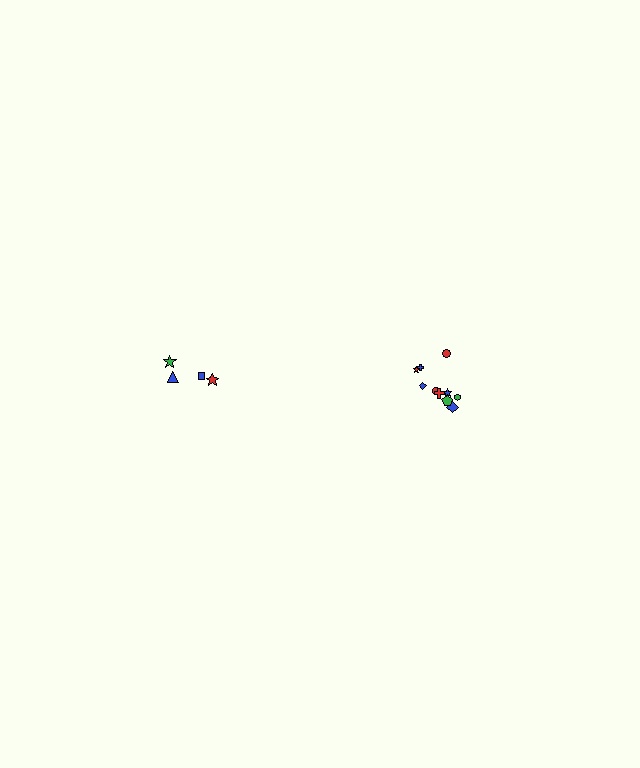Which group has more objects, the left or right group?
The right group.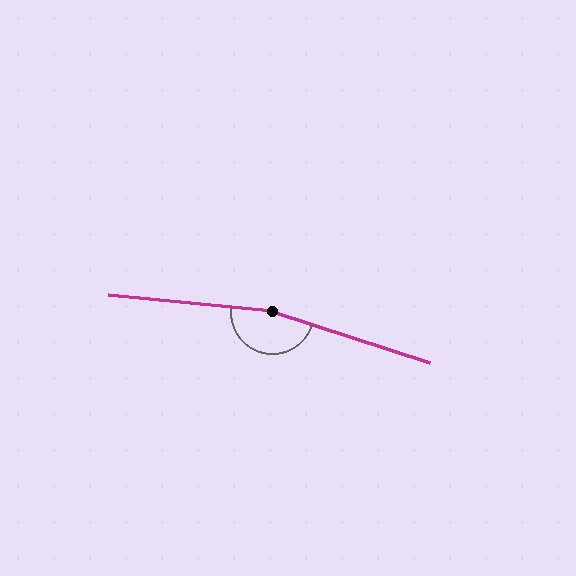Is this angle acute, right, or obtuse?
It is obtuse.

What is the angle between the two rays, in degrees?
Approximately 168 degrees.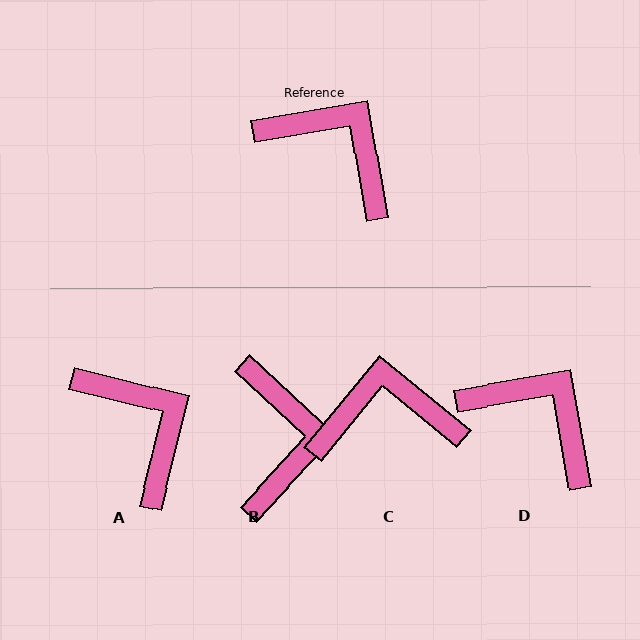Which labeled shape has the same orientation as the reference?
D.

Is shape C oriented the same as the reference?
No, it is off by about 41 degrees.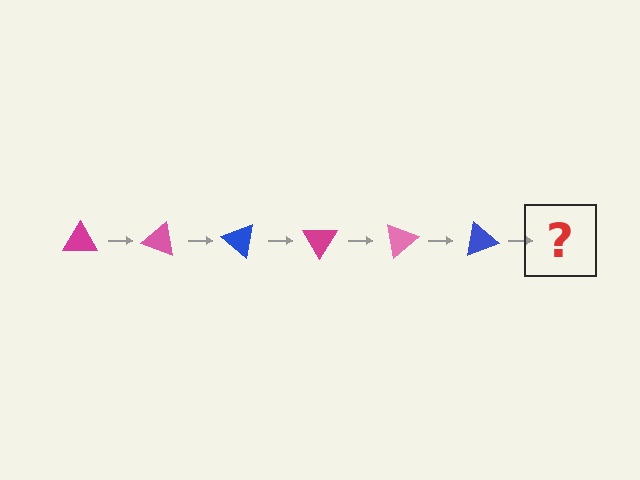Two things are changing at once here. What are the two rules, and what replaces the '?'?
The two rules are that it rotates 20 degrees each step and the color cycles through magenta, pink, and blue. The '?' should be a magenta triangle, rotated 120 degrees from the start.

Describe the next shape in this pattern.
It should be a magenta triangle, rotated 120 degrees from the start.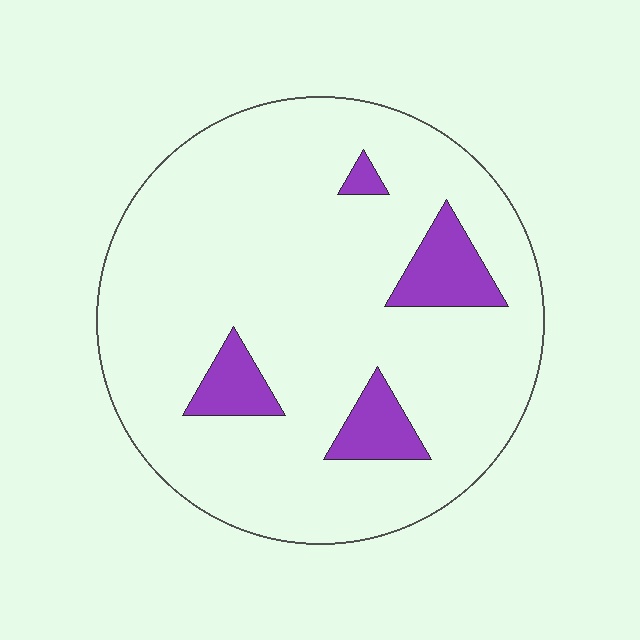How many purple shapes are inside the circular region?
4.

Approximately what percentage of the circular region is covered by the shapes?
Approximately 10%.